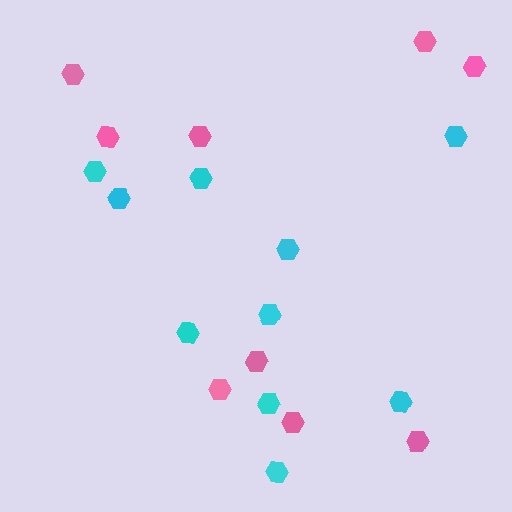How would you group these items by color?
There are 2 groups: one group of cyan hexagons (10) and one group of pink hexagons (9).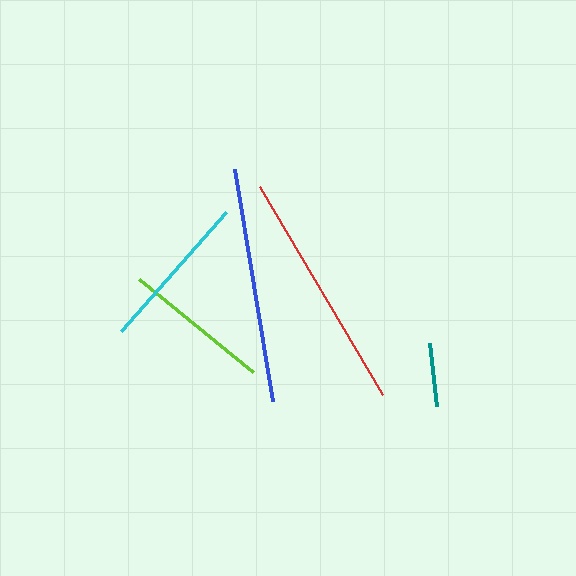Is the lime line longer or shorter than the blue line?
The blue line is longer than the lime line.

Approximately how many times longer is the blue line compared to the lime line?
The blue line is approximately 1.6 times the length of the lime line.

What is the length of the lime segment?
The lime segment is approximately 147 pixels long.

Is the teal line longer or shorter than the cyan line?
The cyan line is longer than the teal line.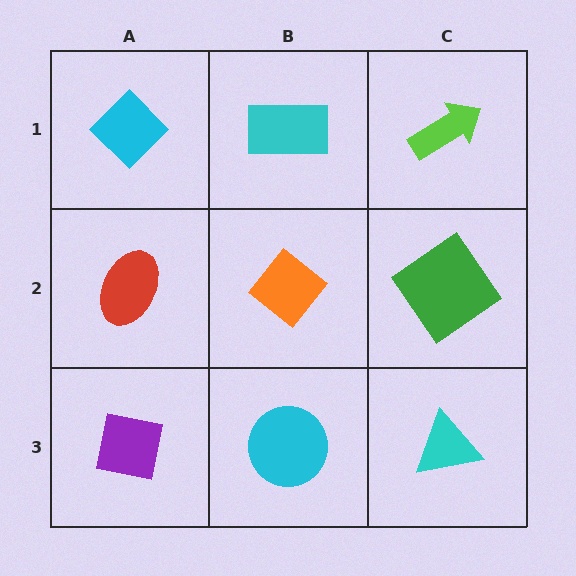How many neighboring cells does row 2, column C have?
3.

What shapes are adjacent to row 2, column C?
A lime arrow (row 1, column C), a cyan triangle (row 3, column C), an orange diamond (row 2, column B).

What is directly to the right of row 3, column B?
A cyan triangle.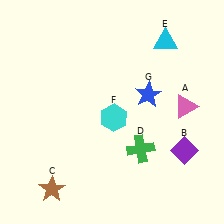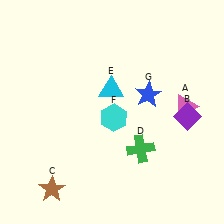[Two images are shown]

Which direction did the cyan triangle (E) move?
The cyan triangle (E) moved left.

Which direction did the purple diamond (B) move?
The purple diamond (B) moved up.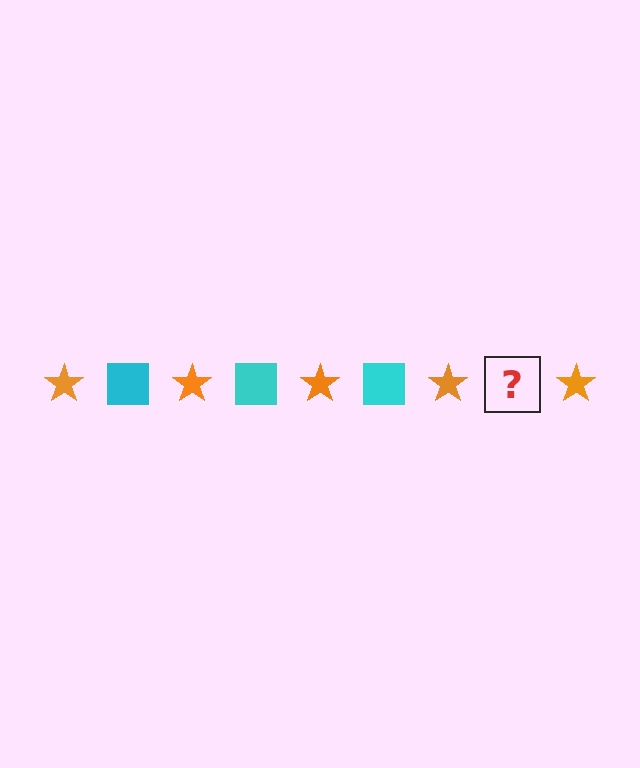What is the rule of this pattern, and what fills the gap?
The rule is that the pattern alternates between orange star and cyan square. The gap should be filled with a cyan square.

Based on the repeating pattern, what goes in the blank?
The blank should be a cyan square.